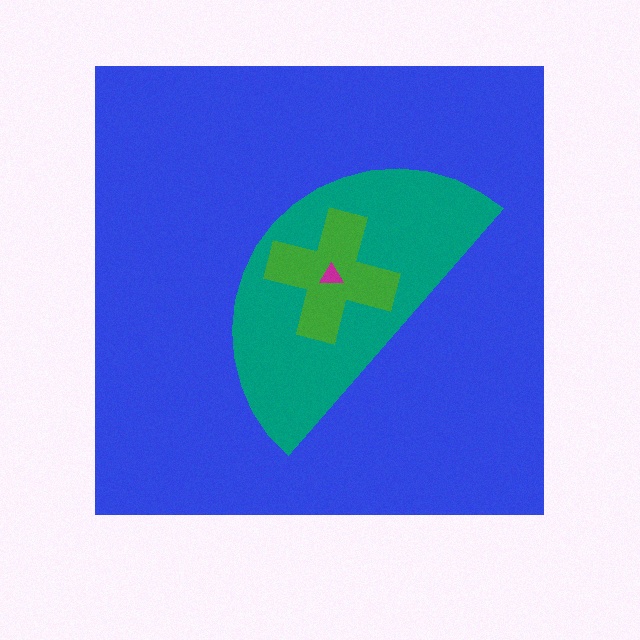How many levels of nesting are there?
4.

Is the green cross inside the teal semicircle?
Yes.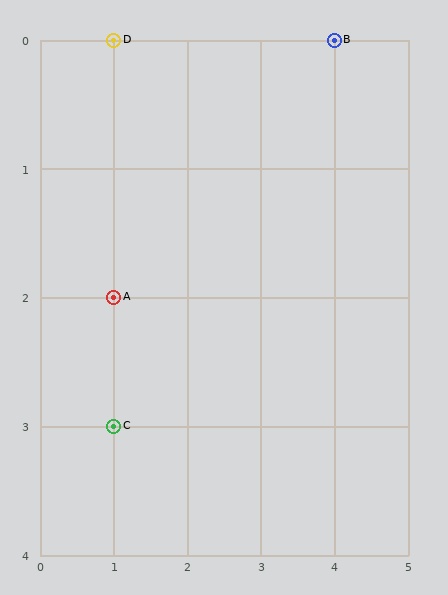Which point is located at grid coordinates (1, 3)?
Point C is at (1, 3).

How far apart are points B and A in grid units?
Points B and A are 3 columns and 2 rows apart (about 3.6 grid units diagonally).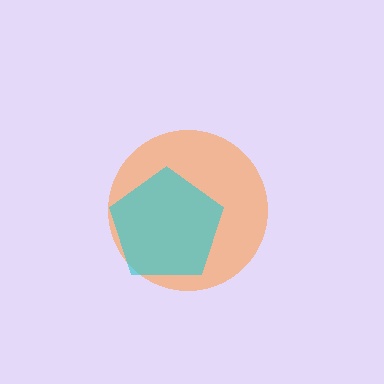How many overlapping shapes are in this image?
There are 2 overlapping shapes in the image.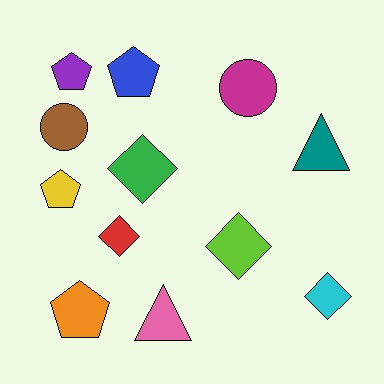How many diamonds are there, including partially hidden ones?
There are 4 diamonds.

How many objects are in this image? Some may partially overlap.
There are 12 objects.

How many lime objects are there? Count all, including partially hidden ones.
There is 1 lime object.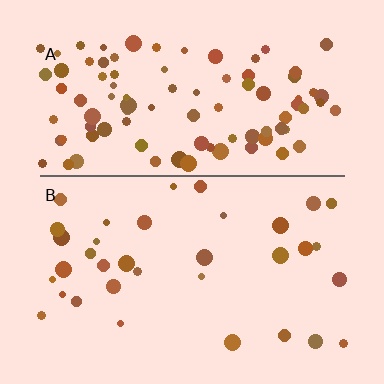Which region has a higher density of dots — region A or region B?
A (the top).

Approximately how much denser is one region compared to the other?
Approximately 2.8× — region A over region B.